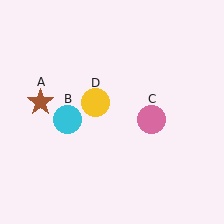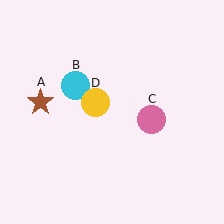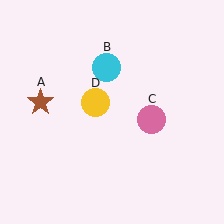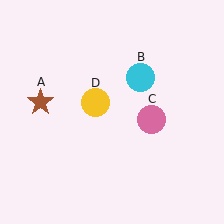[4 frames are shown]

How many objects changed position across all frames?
1 object changed position: cyan circle (object B).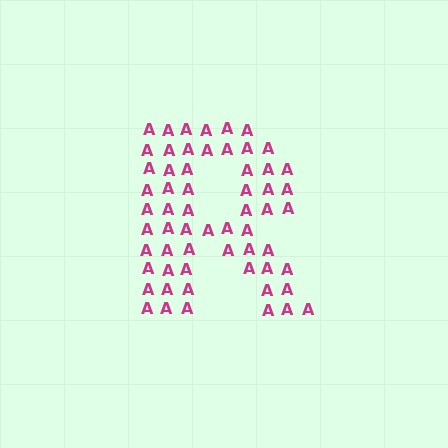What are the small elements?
The small elements are letter A's.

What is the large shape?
The large shape is the letter R.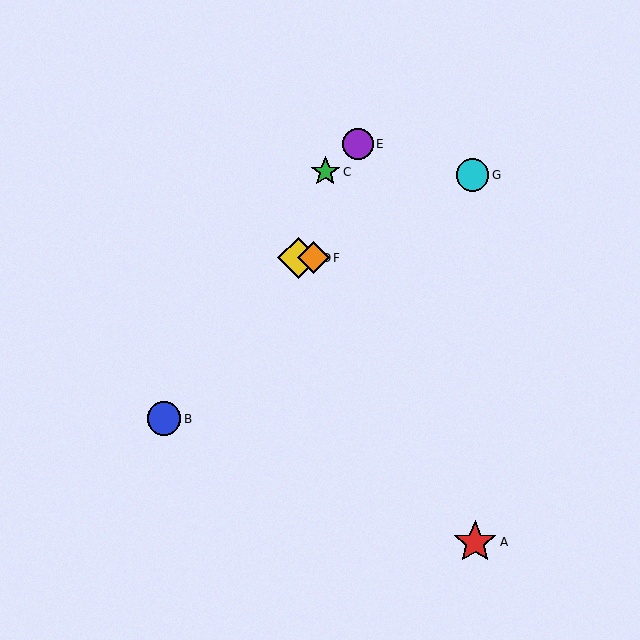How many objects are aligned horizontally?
2 objects (D, F) are aligned horizontally.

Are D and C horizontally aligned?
No, D is at y≈258 and C is at y≈172.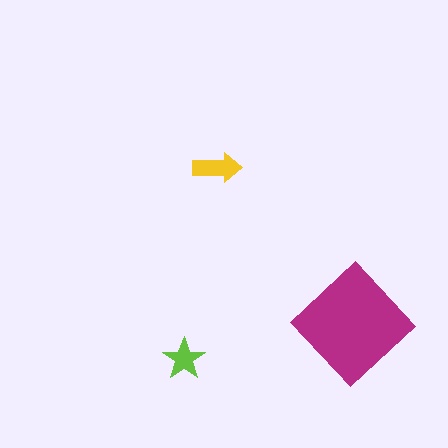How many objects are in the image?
There are 3 objects in the image.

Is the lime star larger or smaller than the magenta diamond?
Smaller.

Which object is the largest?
The magenta diamond.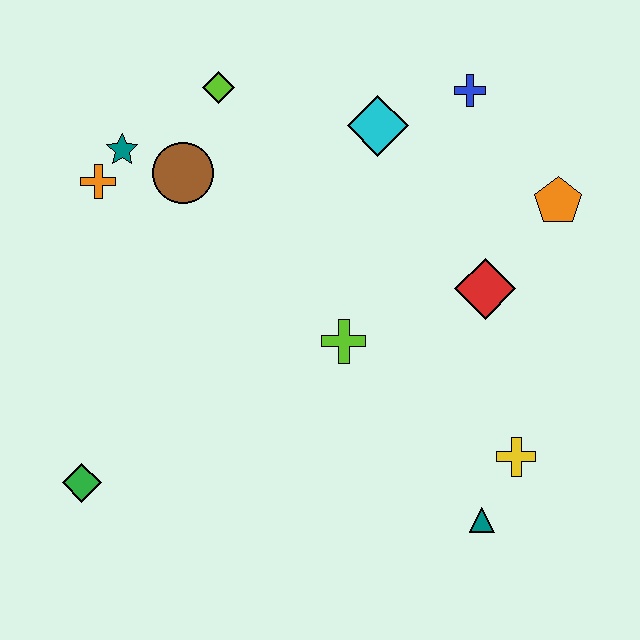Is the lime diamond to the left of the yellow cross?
Yes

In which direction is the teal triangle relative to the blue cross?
The teal triangle is below the blue cross.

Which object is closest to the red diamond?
The orange pentagon is closest to the red diamond.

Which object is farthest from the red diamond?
The green diamond is farthest from the red diamond.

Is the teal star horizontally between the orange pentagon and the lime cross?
No